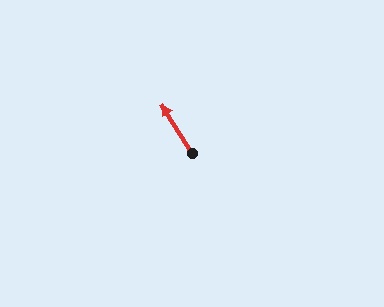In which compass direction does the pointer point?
Northwest.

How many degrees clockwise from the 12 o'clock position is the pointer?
Approximately 328 degrees.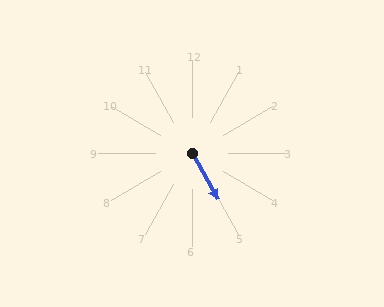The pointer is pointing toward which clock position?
Roughly 5 o'clock.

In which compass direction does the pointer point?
Southeast.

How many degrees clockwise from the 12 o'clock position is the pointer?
Approximately 150 degrees.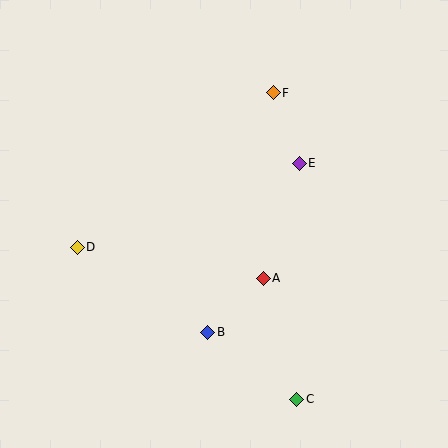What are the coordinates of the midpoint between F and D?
The midpoint between F and D is at (175, 170).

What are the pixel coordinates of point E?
Point E is at (299, 163).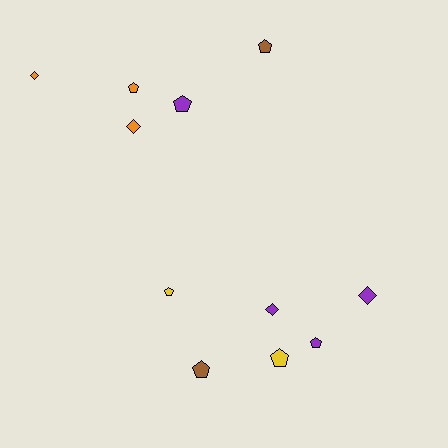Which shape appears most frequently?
Pentagon, with 7 objects.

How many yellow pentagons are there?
There are 2 yellow pentagons.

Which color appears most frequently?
Purple, with 4 objects.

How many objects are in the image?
There are 11 objects.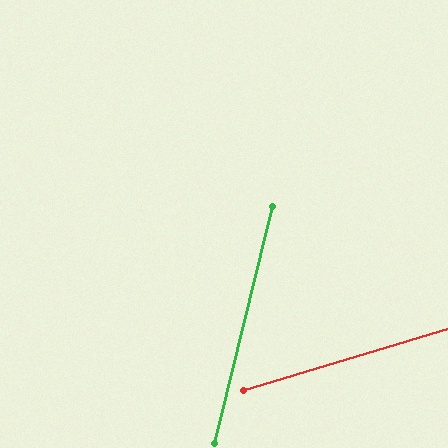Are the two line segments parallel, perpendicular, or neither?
Neither parallel nor perpendicular — they differ by about 59°.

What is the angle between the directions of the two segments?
Approximately 59 degrees.